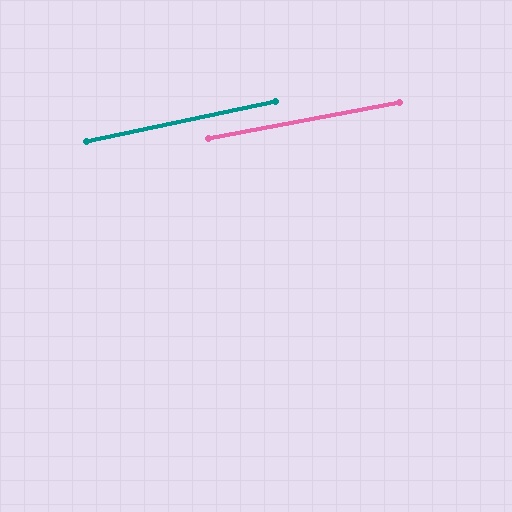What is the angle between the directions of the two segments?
Approximately 1 degree.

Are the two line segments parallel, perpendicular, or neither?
Parallel — their directions differ by only 1.2°.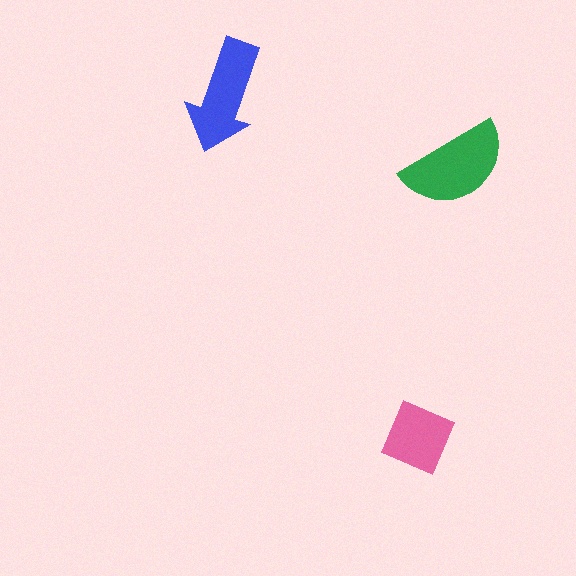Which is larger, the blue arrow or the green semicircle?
The green semicircle.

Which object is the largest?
The green semicircle.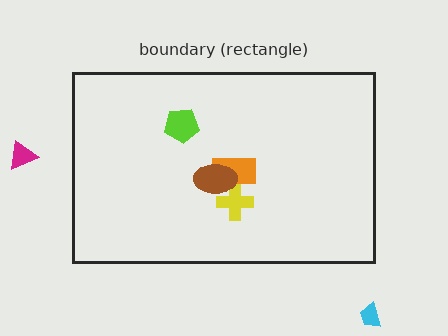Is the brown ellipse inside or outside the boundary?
Inside.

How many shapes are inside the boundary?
4 inside, 2 outside.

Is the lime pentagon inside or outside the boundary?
Inside.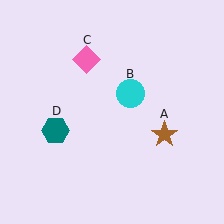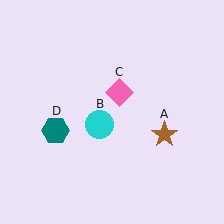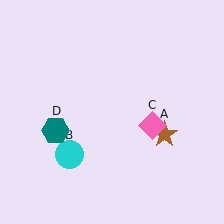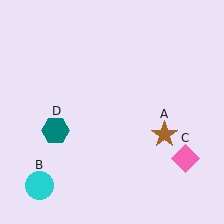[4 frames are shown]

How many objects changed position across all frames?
2 objects changed position: cyan circle (object B), pink diamond (object C).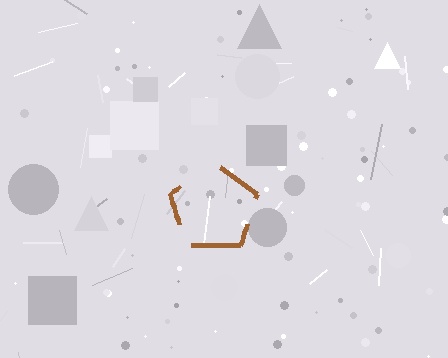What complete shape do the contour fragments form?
The contour fragments form a pentagon.